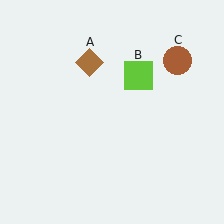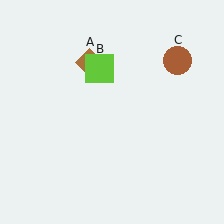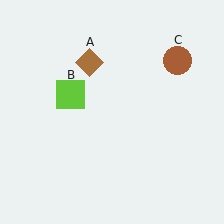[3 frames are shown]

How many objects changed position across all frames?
1 object changed position: lime square (object B).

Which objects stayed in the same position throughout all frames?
Brown diamond (object A) and brown circle (object C) remained stationary.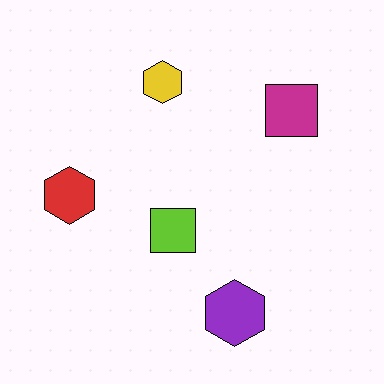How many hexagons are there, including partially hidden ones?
There are 3 hexagons.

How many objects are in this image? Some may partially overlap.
There are 5 objects.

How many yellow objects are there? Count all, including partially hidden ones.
There is 1 yellow object.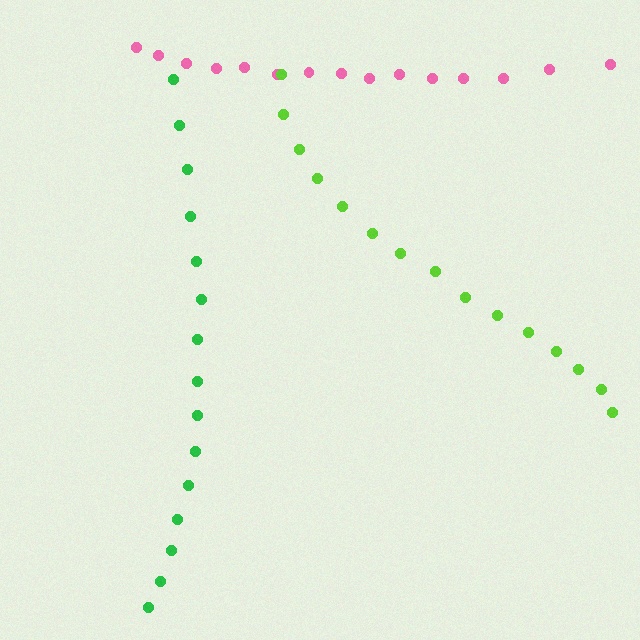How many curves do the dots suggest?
There are 3 distinct paths.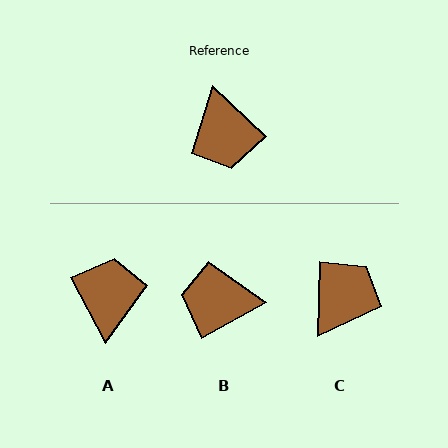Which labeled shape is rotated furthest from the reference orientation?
A, about 161 degrees away.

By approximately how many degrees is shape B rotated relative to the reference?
Approximately 108 degrees clockwise.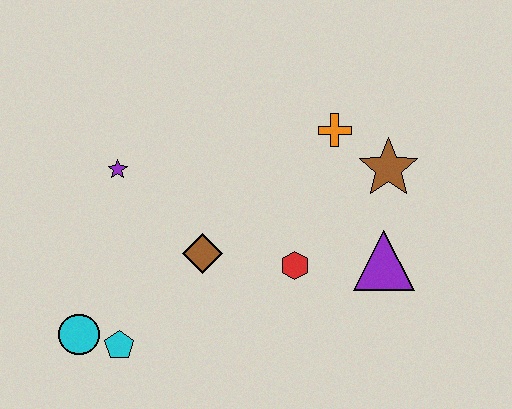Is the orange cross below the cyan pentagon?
No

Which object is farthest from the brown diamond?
The brown star is farthest from the brown diamond.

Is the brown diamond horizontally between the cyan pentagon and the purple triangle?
Yes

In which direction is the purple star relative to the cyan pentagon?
The purple star is above the cyan pentagon.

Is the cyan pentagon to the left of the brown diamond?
Yes